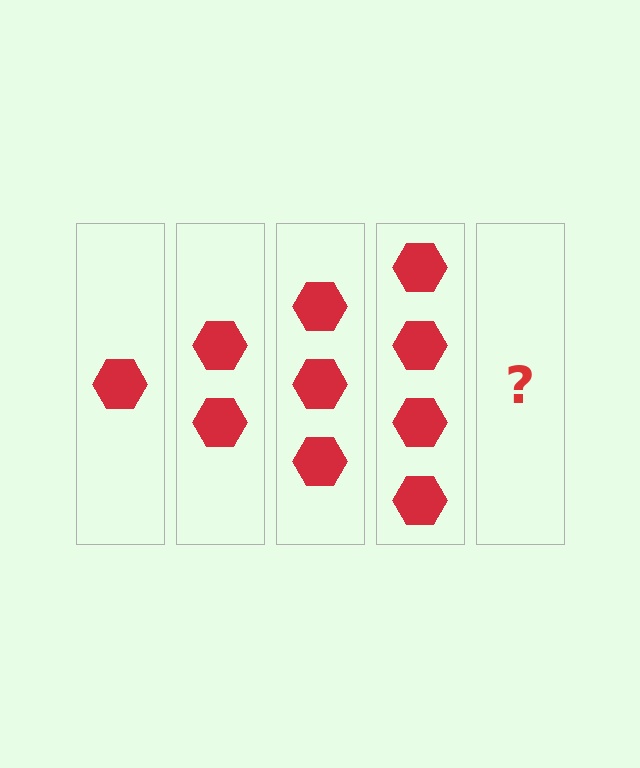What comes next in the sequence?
The next element should be 5 hexagons.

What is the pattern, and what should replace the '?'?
The pattern is that each step adds one more hexagon. The '?' should be 5 hexagons.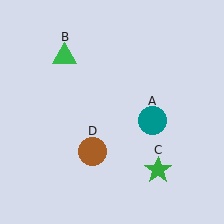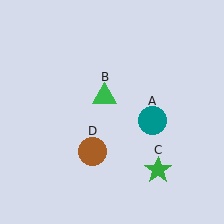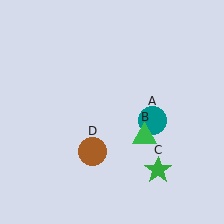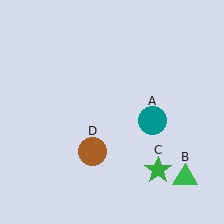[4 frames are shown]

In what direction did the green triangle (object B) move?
The green triangle (object B) moved down and to the right.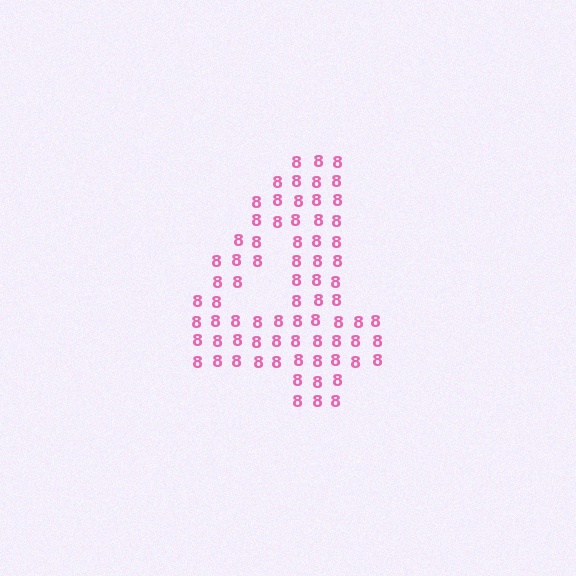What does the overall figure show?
The overall figure shows the digit 4.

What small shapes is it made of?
It is made of small digit 8's.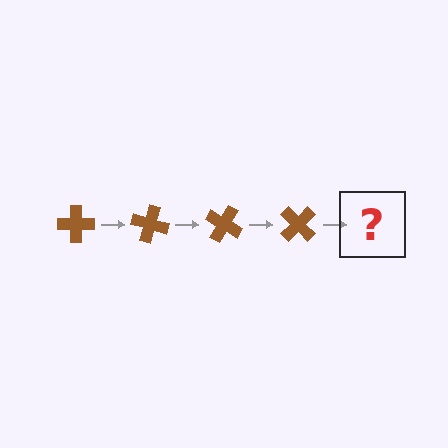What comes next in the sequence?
The next element should be a brown cross rotated 60 degrees.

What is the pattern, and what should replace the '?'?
The pattern is that the cross rotates 15 degrees each step. The '?' should be a brown cross rotated 60 degrees.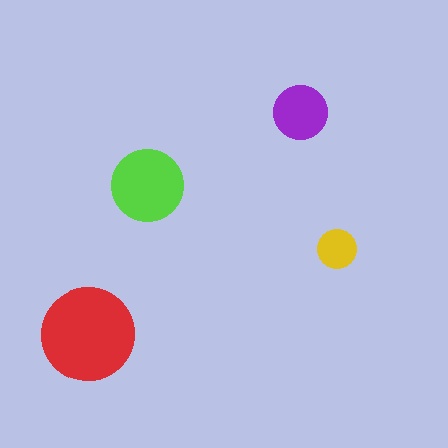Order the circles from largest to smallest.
the red one, the lime one, the purple one, the yellow one.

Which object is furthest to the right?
The yellow circle is rightmost.